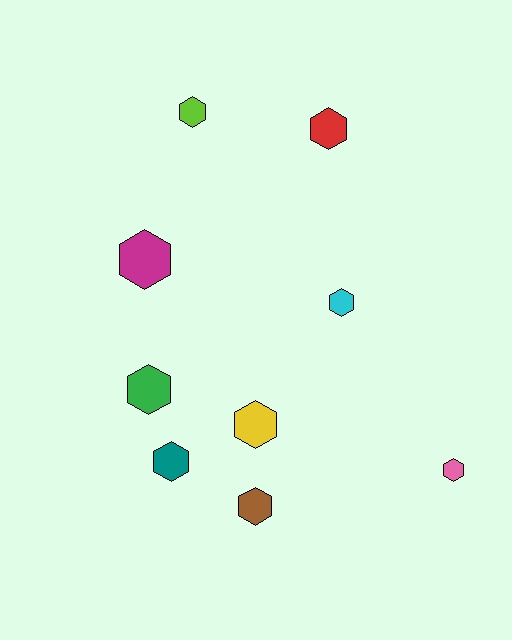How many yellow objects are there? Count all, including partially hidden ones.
There is 1 yellow object.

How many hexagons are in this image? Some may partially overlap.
There are 9 hexagons.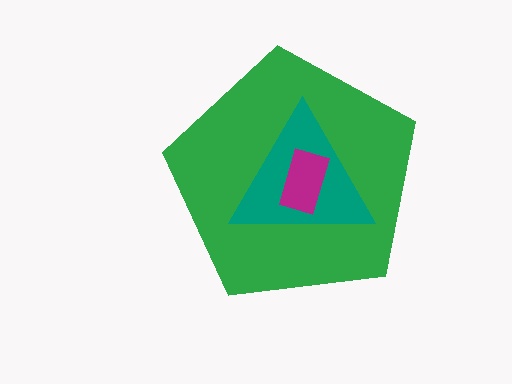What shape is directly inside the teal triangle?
The magenta rectangle.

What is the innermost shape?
The magenta rectangle.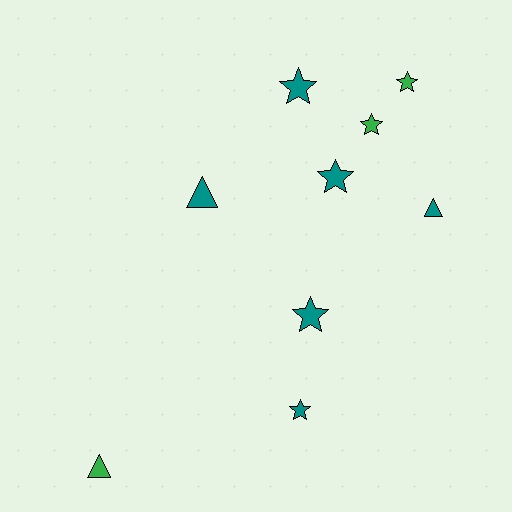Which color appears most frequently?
Teal, with 6 objects.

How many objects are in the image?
There are 9 objects.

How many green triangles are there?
There is 1 green triangle.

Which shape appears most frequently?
Star, with 6 objects.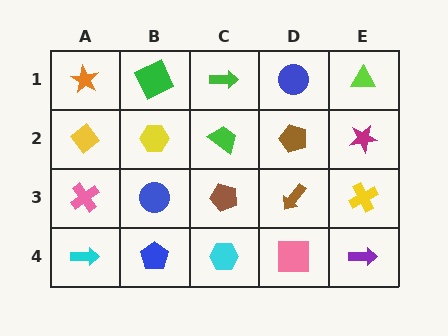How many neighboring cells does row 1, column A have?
2.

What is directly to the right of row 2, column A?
A yellow hexagon.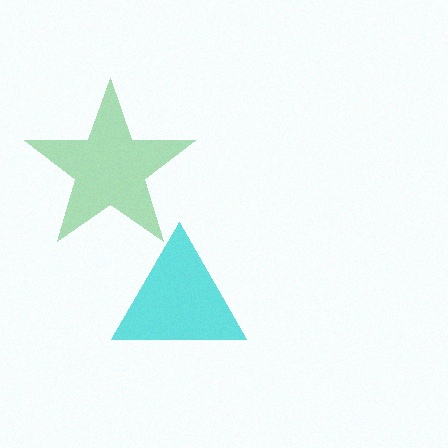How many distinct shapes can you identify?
There are 2 distinct shapes: a cyan triangle, a green star.